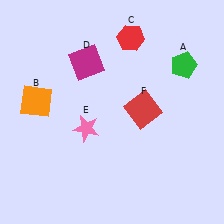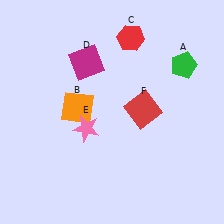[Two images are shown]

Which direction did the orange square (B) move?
The orange square (B) moved right.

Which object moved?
The orange square (B) moved right.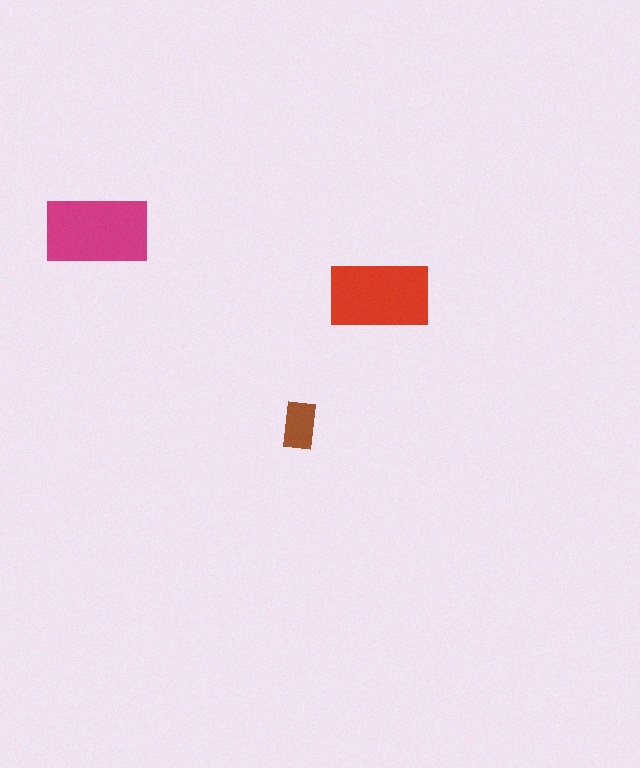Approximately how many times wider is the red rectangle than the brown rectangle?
About 2 times wider.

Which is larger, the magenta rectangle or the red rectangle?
The magenta one.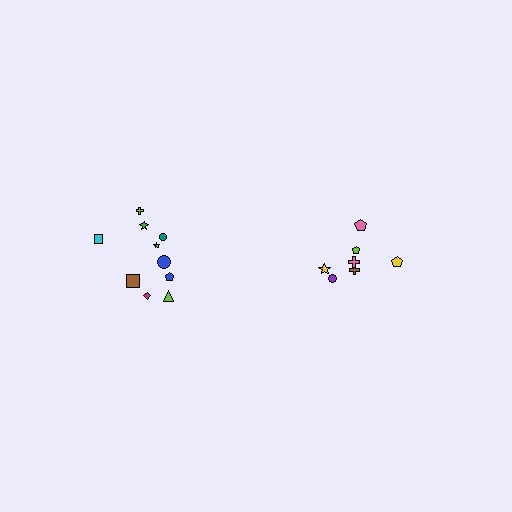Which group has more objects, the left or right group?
The left group.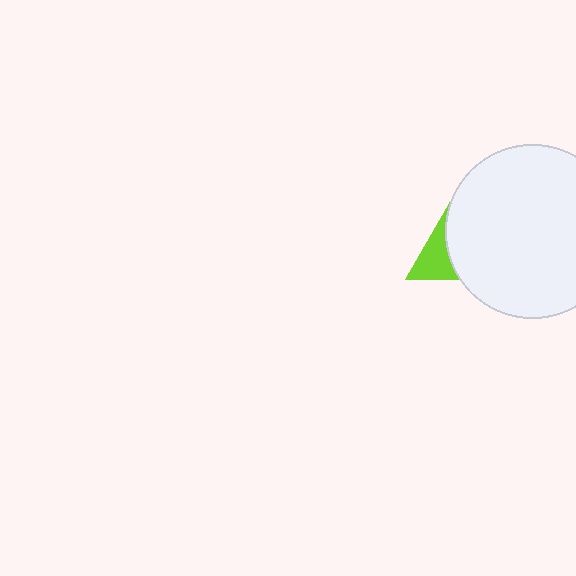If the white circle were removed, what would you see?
You would see the complete lime triangle.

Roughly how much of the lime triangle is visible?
About half of it is visible (roughly 46%).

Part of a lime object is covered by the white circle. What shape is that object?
It is a triangle.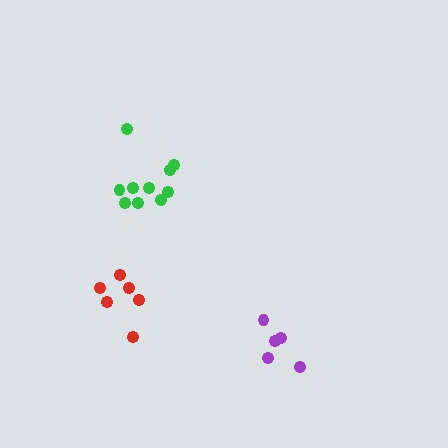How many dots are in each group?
Group 1: 5 dots, Group 2: 10 dots, Group 3: 6 dots (21 total).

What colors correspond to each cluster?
The clusters are colored: purple, green, red.